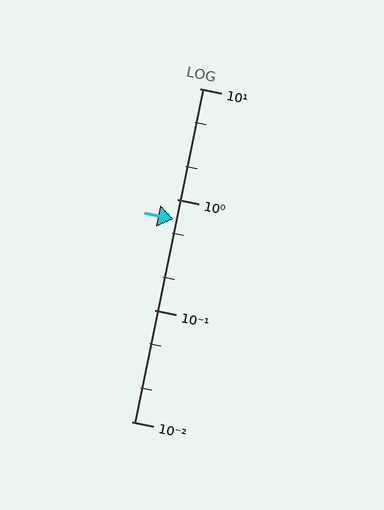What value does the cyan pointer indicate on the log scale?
The pointer indicates approximately 0.66.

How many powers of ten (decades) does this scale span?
The scale spans 3 decades, from 0.01 to 10.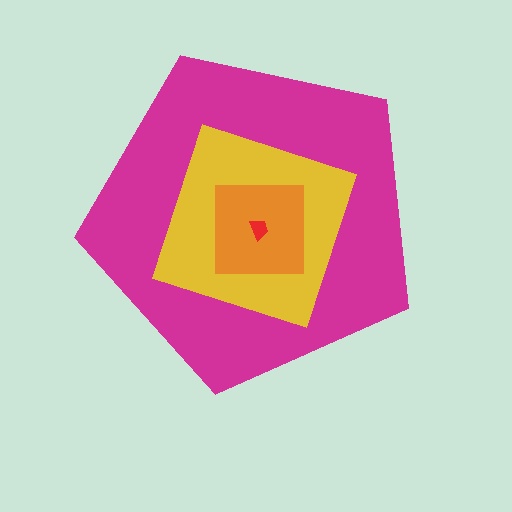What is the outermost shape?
The magenta pentagon.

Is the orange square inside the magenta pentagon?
Yes.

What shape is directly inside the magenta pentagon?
The yellow diamond.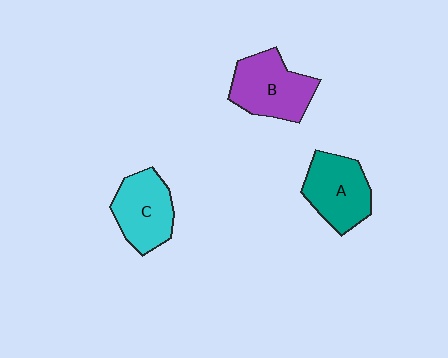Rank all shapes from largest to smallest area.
From largest to smallest: B (purple), A (teal), C (cyan).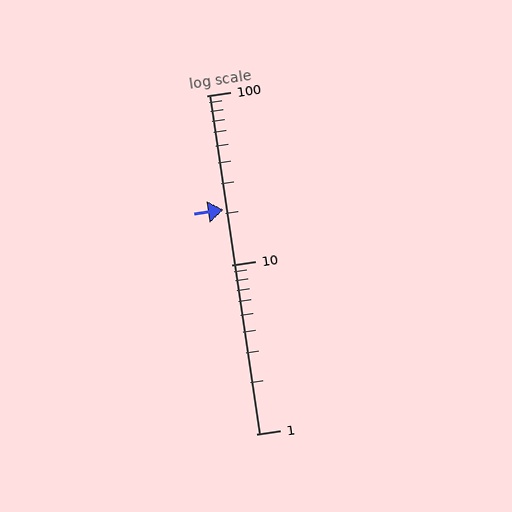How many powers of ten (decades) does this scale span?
The scale spans 2 decades, from 1 to 100.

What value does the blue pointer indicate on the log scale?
The pointer indicates approximately 21.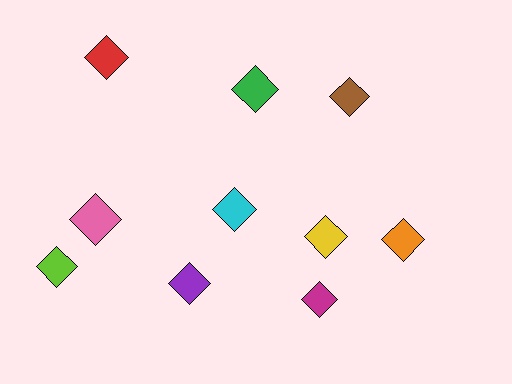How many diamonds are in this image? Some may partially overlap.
There are 10 diamonds.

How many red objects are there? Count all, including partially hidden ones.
There is 1 red object.